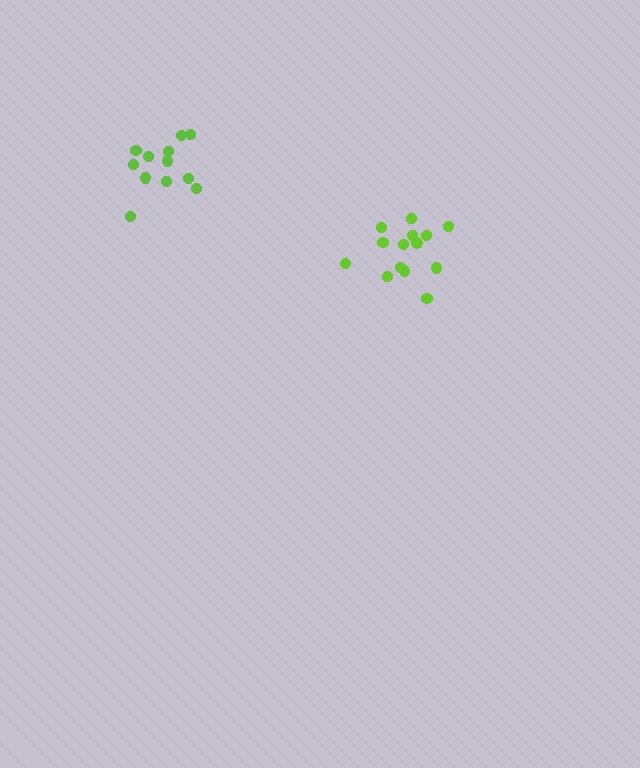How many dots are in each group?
Group 1: 14 dots, Group 2: 12 dots (26 total).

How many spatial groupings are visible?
There are 2 spatial groupings.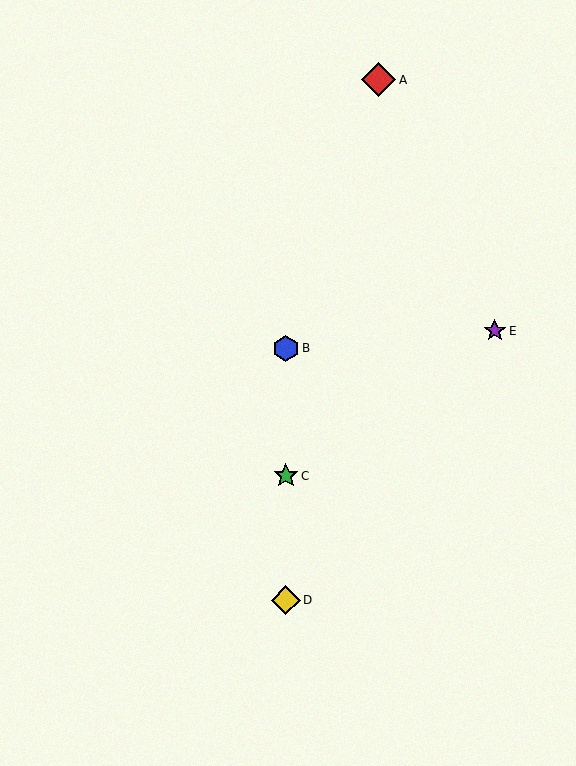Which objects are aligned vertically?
Objects B, C, D are aligned vertically.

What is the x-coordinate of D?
Object D is at x≈286.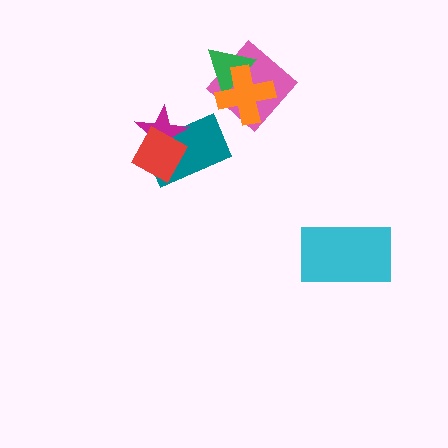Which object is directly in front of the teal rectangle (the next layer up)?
The magenta star is directly in front of the teal rectangle.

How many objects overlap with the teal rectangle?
2 objects overlap with the teal rectangle.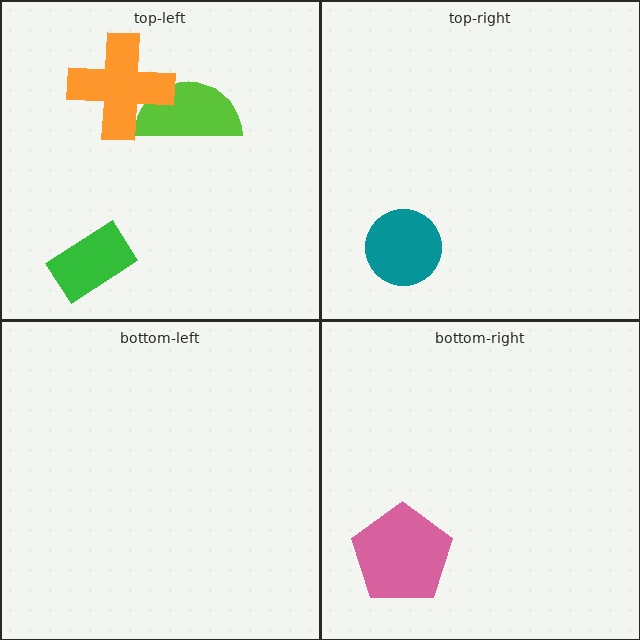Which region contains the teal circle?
The top-right region.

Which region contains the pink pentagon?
The bottom-right region.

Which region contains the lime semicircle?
The top-left region.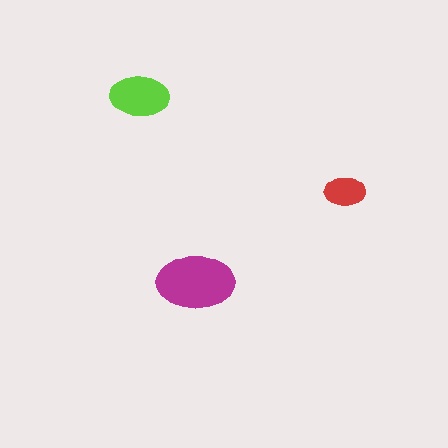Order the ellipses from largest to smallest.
the magenta one, the lime one, the red one.